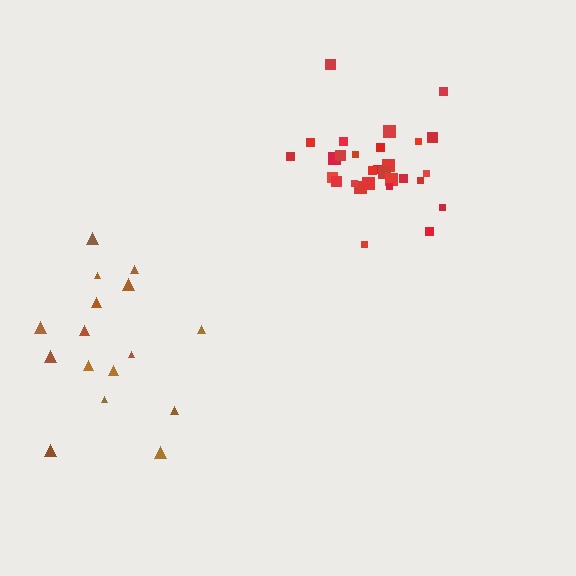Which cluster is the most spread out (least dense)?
Brown.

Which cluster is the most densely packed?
Red.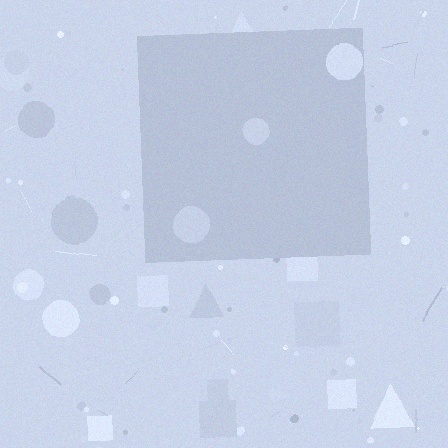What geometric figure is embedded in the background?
A square is embedded in the background.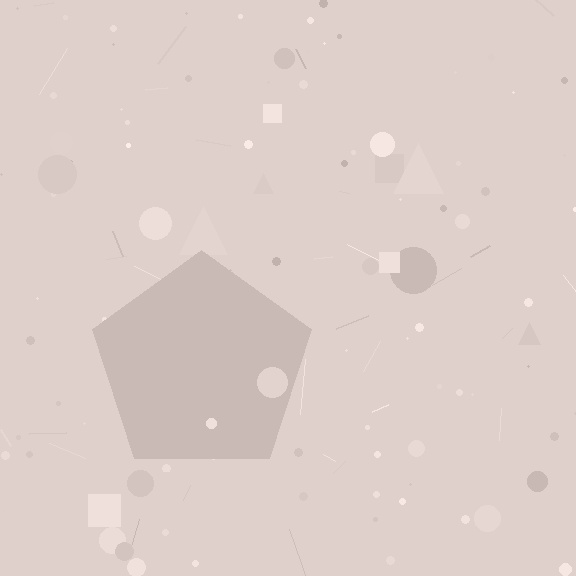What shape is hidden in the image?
A pentagon is hidden in the image.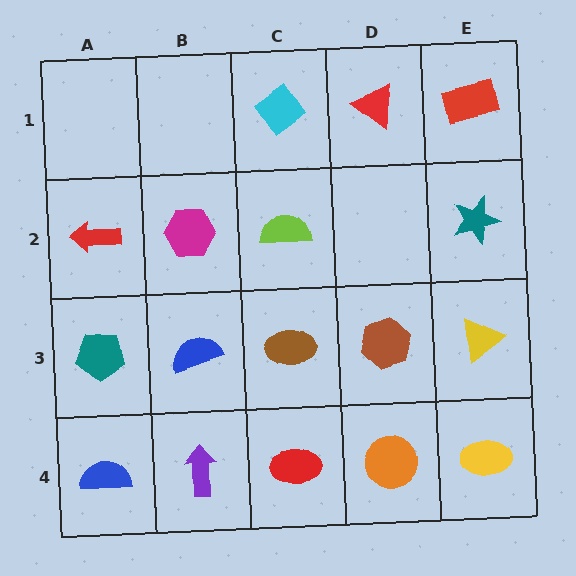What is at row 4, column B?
A purple arrow.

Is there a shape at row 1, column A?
No, that cell is empty.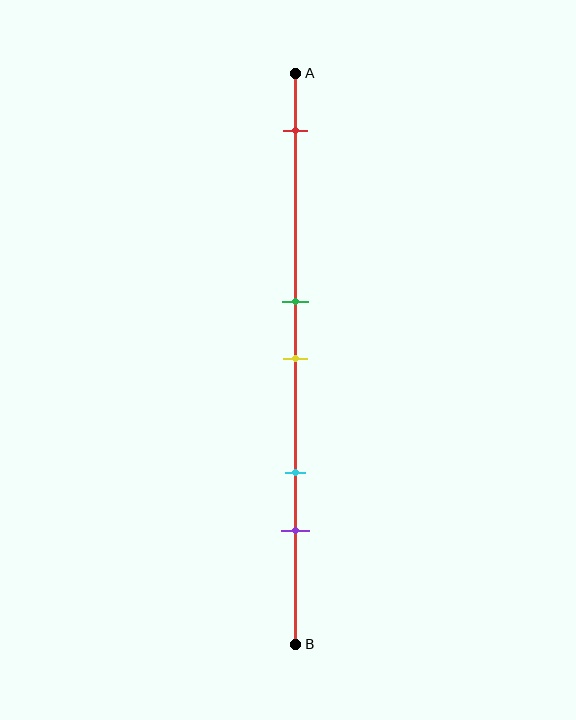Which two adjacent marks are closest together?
The green and yellow marks are the closest adjacent pair.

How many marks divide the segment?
There are 5 marks dividing the segment.